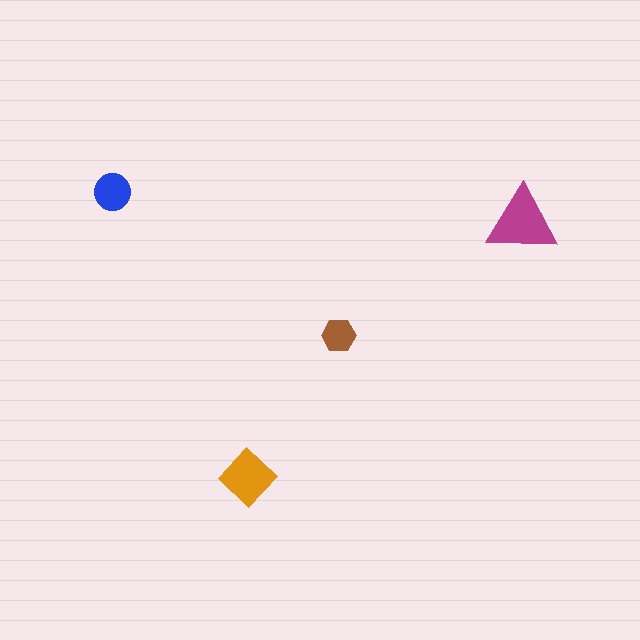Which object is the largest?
The magenta triangle.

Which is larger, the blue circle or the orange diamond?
The orange diamond.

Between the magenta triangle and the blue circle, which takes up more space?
The magenta triangle.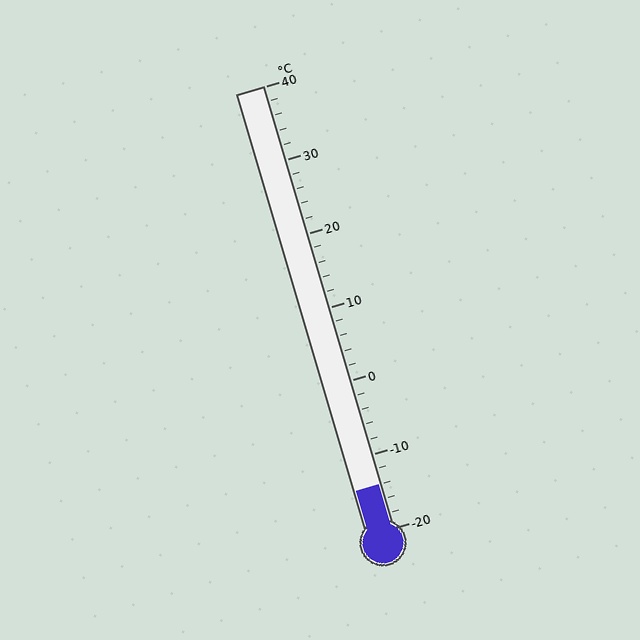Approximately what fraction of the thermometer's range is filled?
The thermometer is filled to approximately 10% of its range.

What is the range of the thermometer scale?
The thermometer scale ranges from -20°C to 40°C.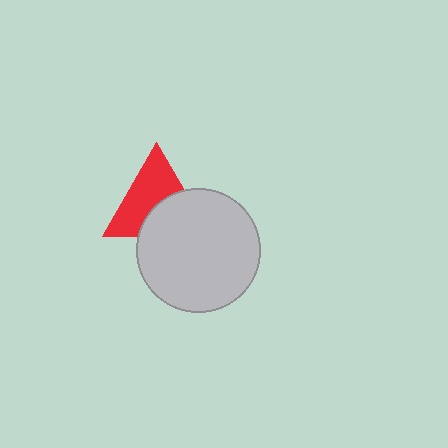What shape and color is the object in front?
The object in front is a light gray circle.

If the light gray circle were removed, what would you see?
You would see the complete red triangle.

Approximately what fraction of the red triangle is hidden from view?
Roughly 42% of the red triangle is hidden behind the light gray circle.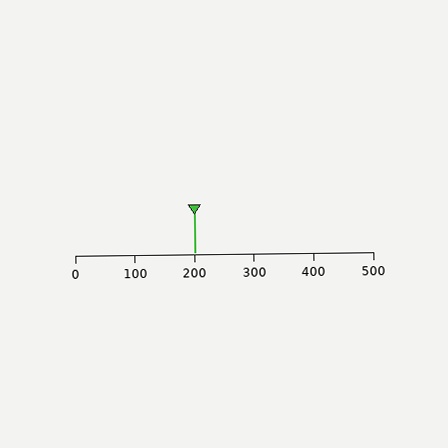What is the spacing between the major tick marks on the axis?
The major ticks are spaced 100 apart.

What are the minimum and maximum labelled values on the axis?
The axis runs from 0 to 500.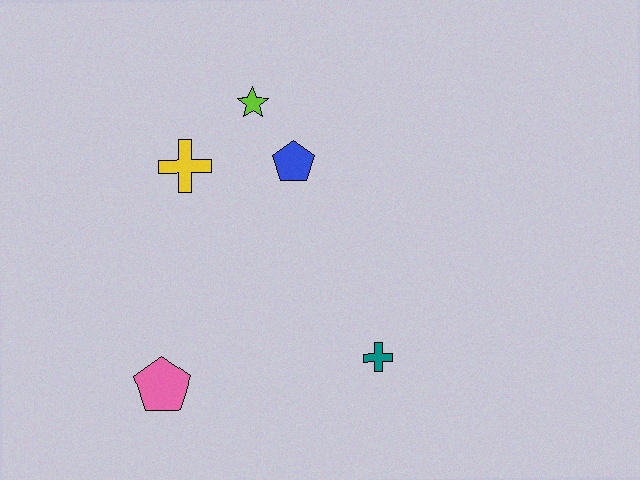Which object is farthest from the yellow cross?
The teal cross is farthest from the yellow cross.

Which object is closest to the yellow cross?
The lime star is closest to the yellow cross.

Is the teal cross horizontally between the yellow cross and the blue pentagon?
No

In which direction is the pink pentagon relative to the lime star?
The pink pentagon is below the lime star.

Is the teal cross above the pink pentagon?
Yes